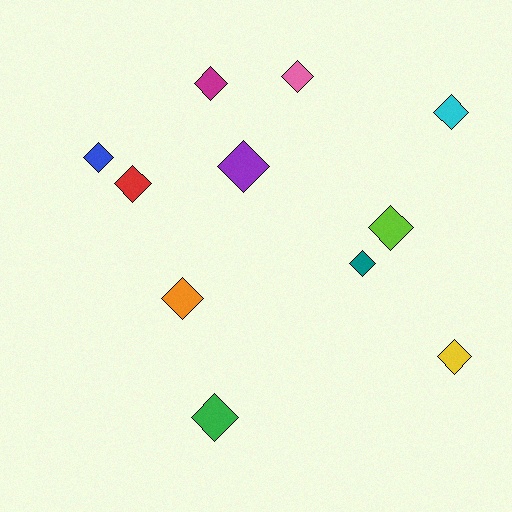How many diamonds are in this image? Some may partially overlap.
There are 11 diamonds.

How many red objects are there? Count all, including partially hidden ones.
There is 1 red object.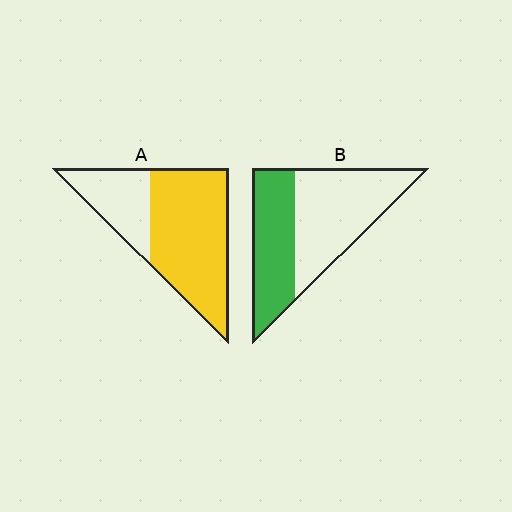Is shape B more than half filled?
No.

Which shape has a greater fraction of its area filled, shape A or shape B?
Shape A.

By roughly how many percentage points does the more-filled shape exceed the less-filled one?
By roughly 25 percentage points (A over B).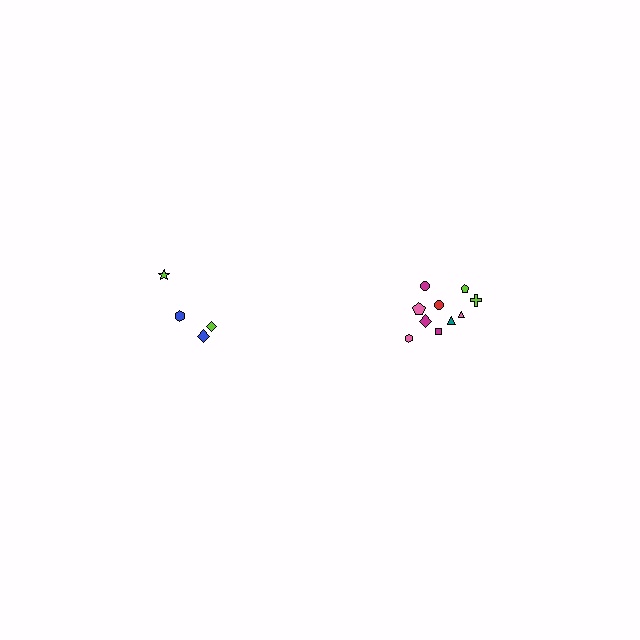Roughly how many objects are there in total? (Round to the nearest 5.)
Roughly 15 objects in total.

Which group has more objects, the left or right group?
The right group.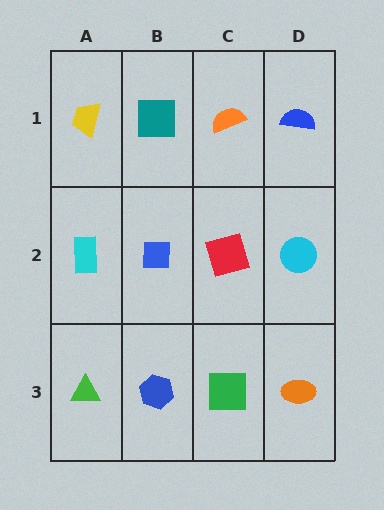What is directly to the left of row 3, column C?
A blue hexagon.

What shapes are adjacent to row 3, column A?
A cyan rectangle (row 2, column A), a blue hexagon (row 3, column B).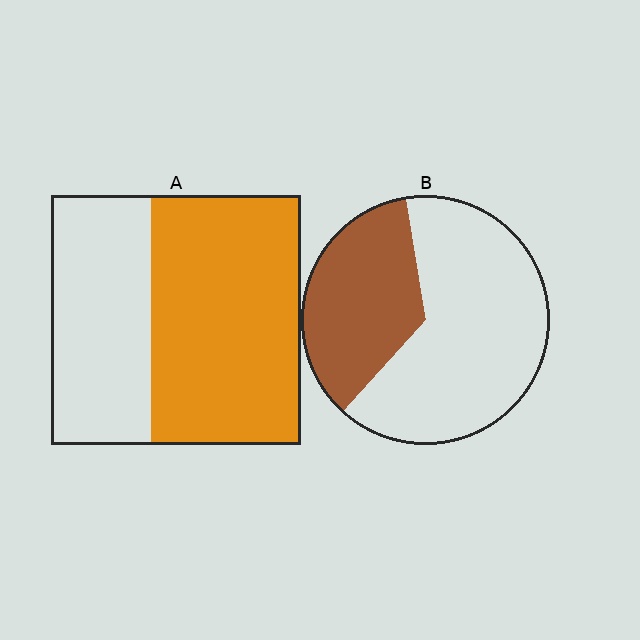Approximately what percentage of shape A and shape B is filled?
A is approximately 60% and B is approximately 35%.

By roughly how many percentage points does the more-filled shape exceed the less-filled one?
By roughly 25 percentage points (A over B).